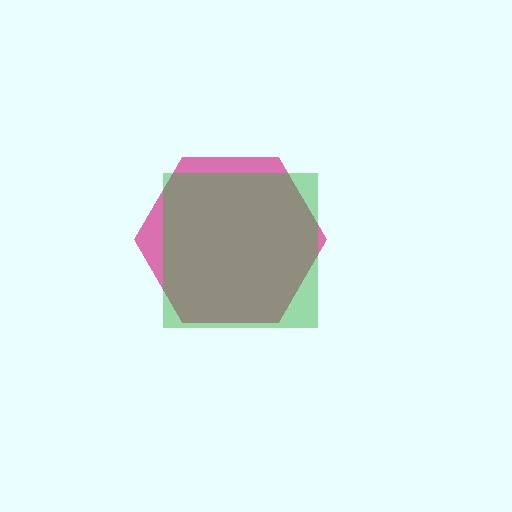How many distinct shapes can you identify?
There are 2 distinct shapes: a magenta hexagon, a green square.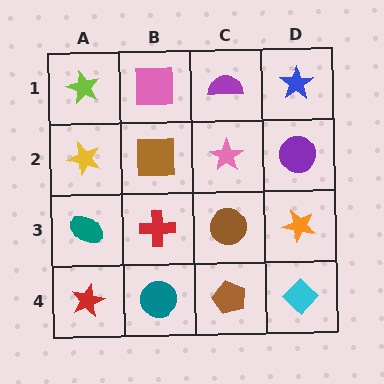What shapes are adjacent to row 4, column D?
An orange star (row 3, column D), a brown pentagon (row 4, column C).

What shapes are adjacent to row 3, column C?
A pink star (row 2, column C), a brown pentagon (row 4, column C), a red cross (row 3, column B), an orange star (row 3, column D).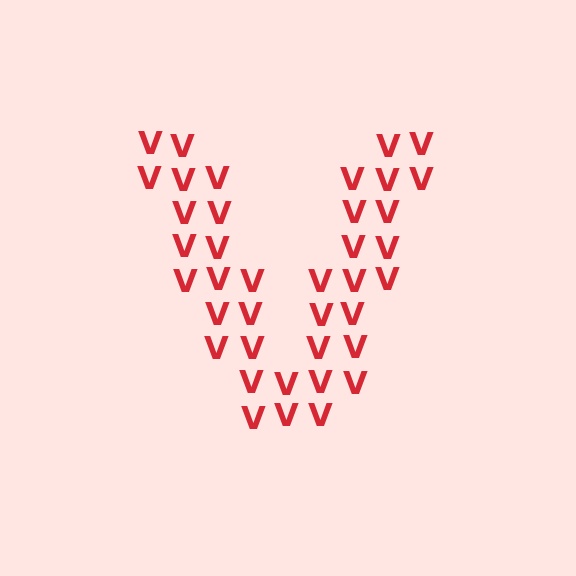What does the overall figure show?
The overall figure shows the letter V.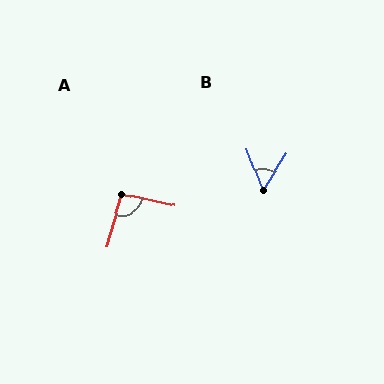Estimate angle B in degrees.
Approximately 54 degrees.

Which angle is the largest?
A, at approximately 93 degrees.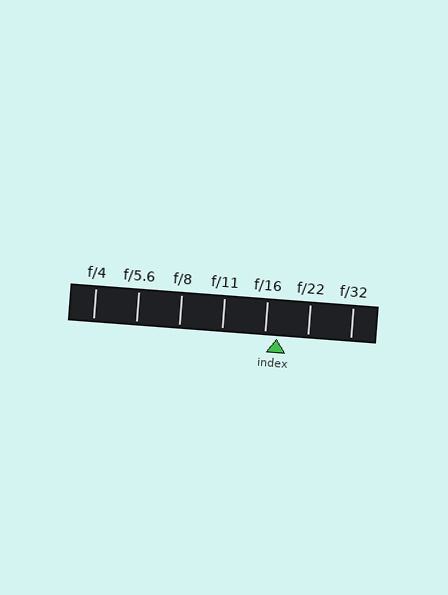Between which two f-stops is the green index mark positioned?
The index mark is between f/16 and f/22.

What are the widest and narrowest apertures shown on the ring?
The widest aperture shown is f/4 and the narrowest is f/32.